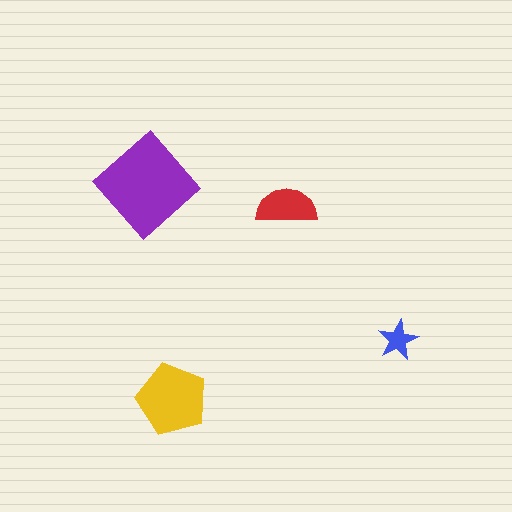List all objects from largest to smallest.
The purple diamond, the yellow pentagon, the red semicircle, the blue star.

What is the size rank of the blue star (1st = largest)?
4th.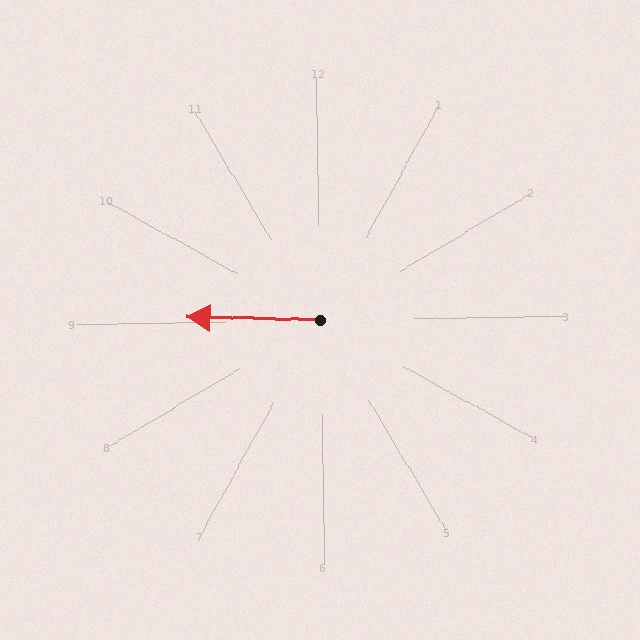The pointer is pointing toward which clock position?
Roughly 9 o'clock.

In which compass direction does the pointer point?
West.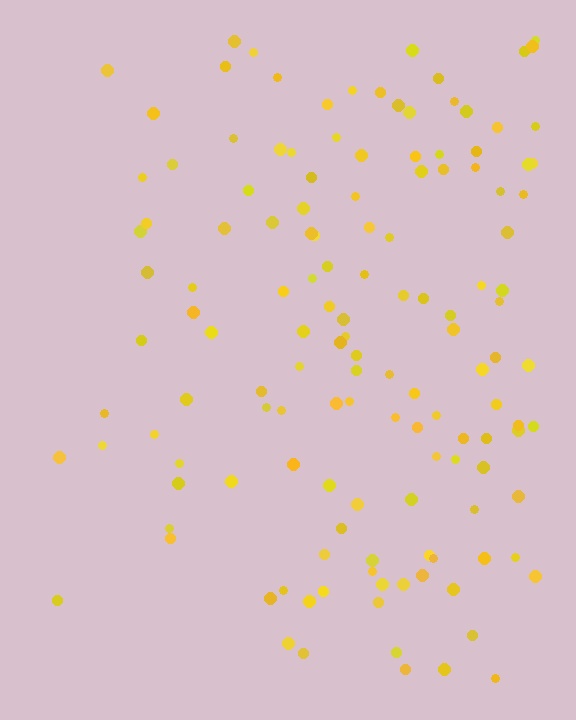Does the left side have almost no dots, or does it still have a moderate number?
Still a moderate number, just noticeably fewer than the right.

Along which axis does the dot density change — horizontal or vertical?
Horizontal.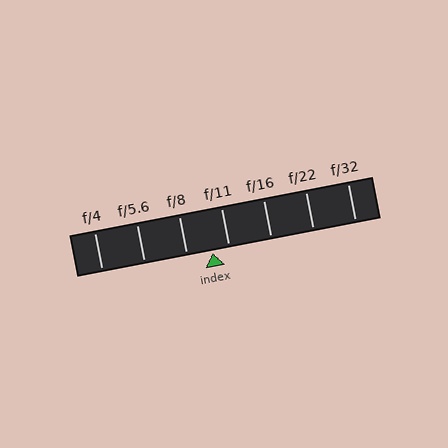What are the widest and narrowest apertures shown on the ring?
The widest aperture shown is f/4 and the narrowest is f/32.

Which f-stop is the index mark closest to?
The index mark is closest to f/11.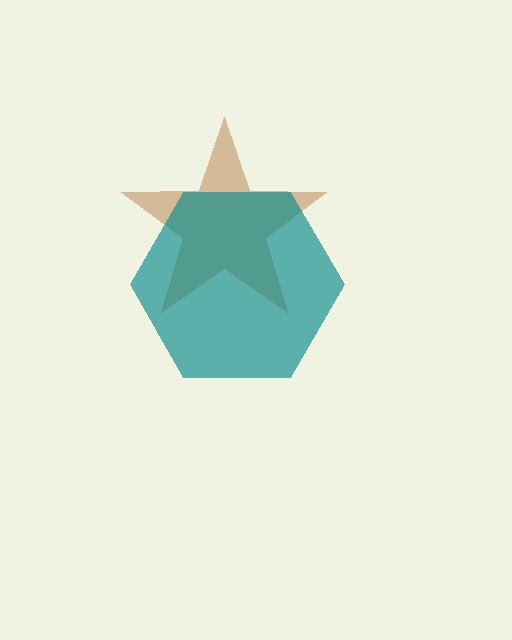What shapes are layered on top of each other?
The layered shapes are: a brown star, a teal hexagon.